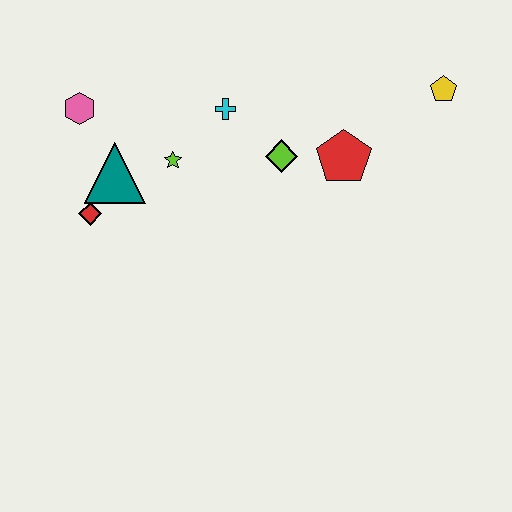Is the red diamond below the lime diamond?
Yes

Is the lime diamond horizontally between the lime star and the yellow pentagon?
Yes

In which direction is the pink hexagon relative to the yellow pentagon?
The pink hexagon is to the left of the yellow pentagon.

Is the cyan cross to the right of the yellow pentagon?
No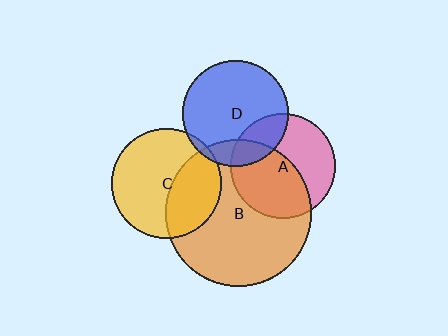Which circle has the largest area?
Circle B (orange).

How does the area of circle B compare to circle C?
Approximately 1.8 times.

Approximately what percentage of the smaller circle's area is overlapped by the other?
Approximately 15%.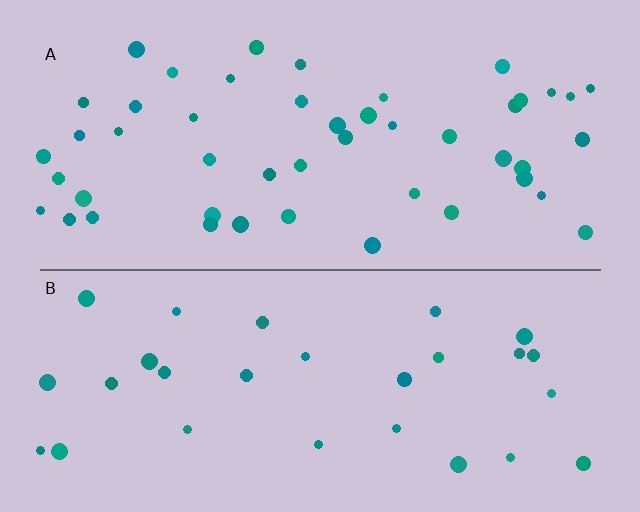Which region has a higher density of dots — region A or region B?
A (the top).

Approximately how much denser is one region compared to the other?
Approximately 1.7× — region A over region B.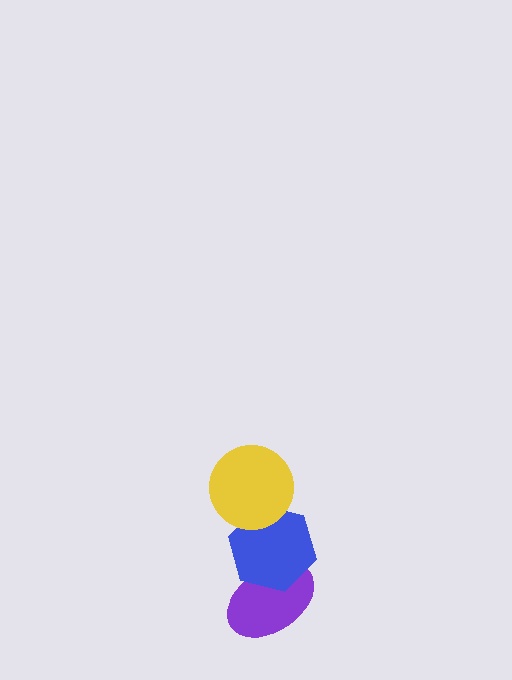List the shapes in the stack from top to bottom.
From top to bottom: the yellow circle, the blue hexagon, the purple ellipse.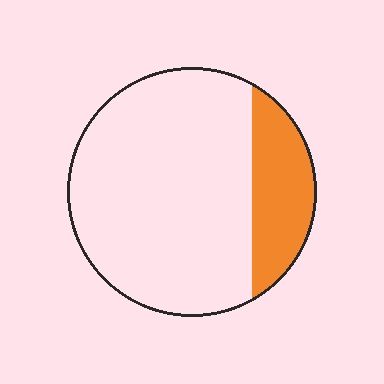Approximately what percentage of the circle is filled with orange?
Approximately 20%.